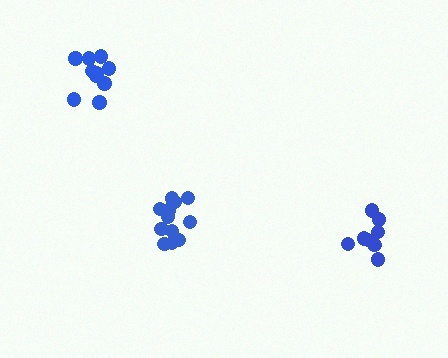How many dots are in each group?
Group 1: 13 dots, Group 2: 10 dots, Group 3: 8 dots (31 total).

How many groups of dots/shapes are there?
There are 3 groups.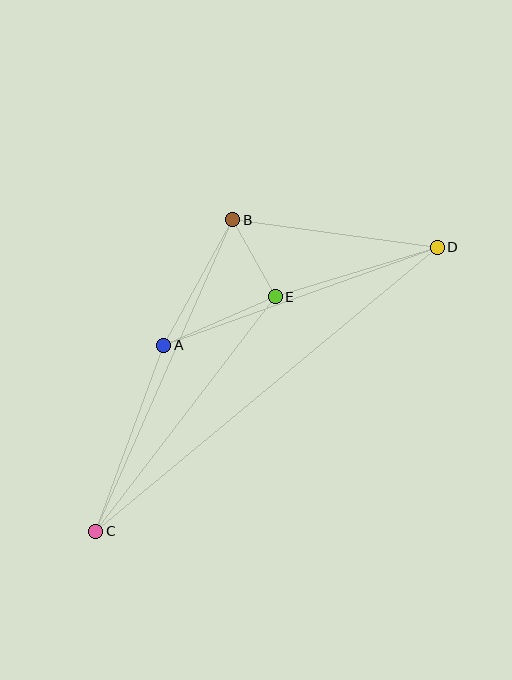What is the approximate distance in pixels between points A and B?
The distance between A and B is approximately 143 pixels.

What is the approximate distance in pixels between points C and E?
The distance between C and E is approximately 295 pixels.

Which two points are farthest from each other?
Points C and D are farthest from each other.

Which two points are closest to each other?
Points B and E are closest to each other.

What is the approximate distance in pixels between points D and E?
The distance between D and E is approximately 169 pixels.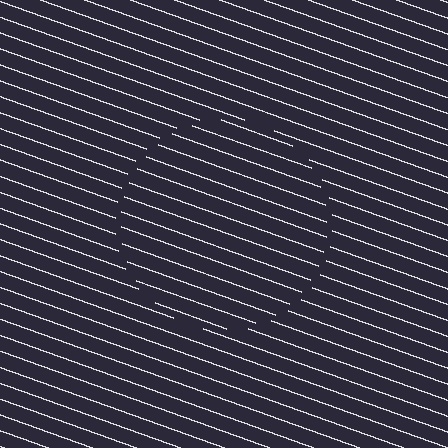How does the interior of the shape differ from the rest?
The interior of the shape contains the same grating, shifted by half a period — the contour is defined by the phase discontinuity where line-ends from the inner and outer gratings abut.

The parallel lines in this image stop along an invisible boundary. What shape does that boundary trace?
An illusory circle. The interior of the shape contains the same grating, shifted by half a period — the contour is defined by the phase discontinuity where line-ends from the inner and outer gratings abut.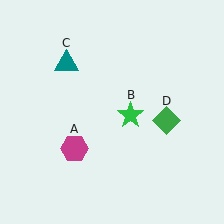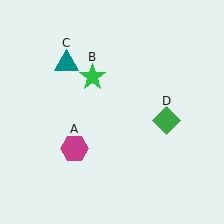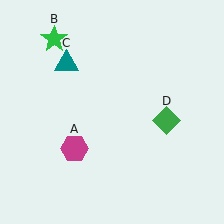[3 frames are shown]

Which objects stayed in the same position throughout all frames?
Magenta hexagon (object A) and teal triangle (object C) and green diamond (object D) remained stationary.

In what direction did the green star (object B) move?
The green star (object B) moved up and to the left.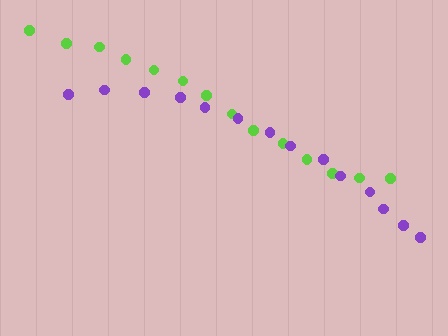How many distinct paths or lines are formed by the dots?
There are 2 distinct paths.